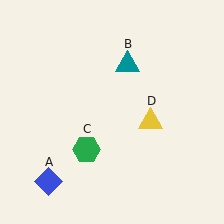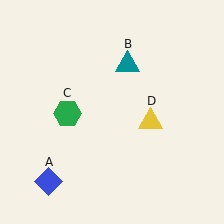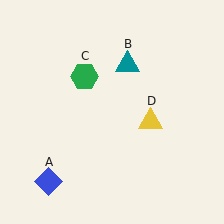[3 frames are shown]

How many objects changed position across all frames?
1 object changed position: green hexagon (object C).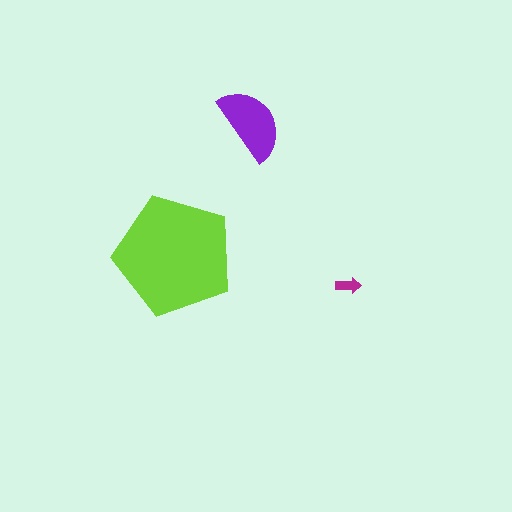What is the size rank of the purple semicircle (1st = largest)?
2nd.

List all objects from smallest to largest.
The magenta arrow, the purple semicircle, the lime pentagon.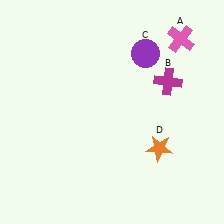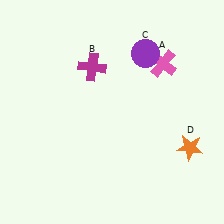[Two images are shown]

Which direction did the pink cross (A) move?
The pink cross (A) moved down.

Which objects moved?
The objects that moved are: the pink cross (A), the magenta cross (B), the orange star (D).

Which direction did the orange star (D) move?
The orange star (D) moved right.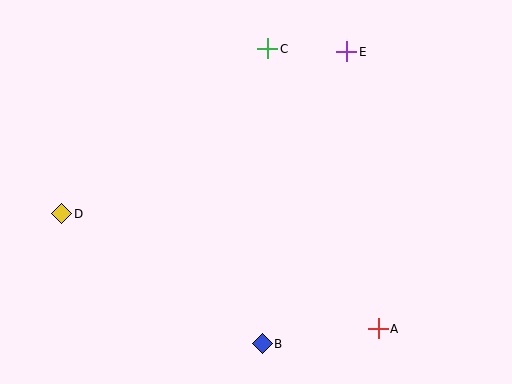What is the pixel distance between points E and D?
The distance between E and D is 328 pixels.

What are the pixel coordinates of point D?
Point D is at (62, 214).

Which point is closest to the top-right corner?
Point E is closest to the top-right corner.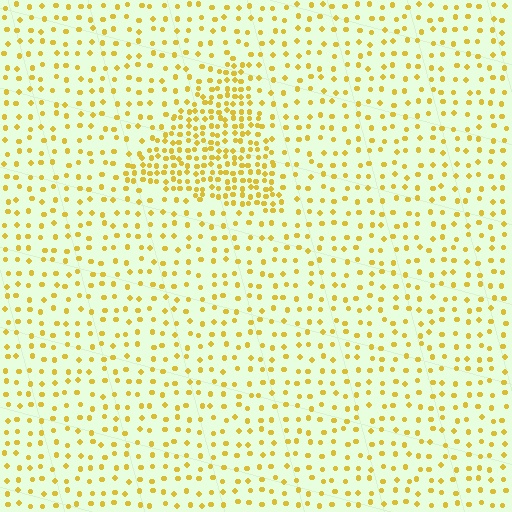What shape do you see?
I see a triangle.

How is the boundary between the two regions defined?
The boundary is defined by a change in element density (approximately 2.5x ratio). All elements are the same color, size, and shape.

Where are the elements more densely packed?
The elements are more densely packed inside the triangle boundary.